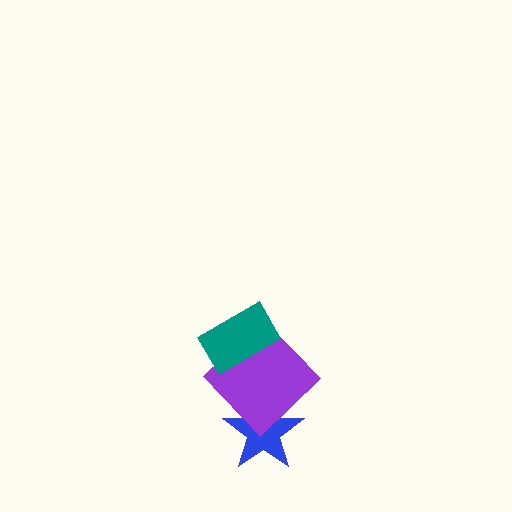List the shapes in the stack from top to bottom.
From top to bottom: the teal rectangle, the purple diamond, the blue star.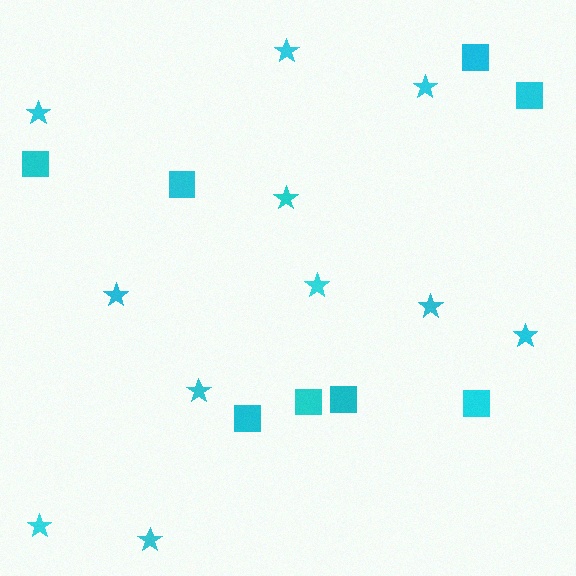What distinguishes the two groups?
There are 2 groups: one group of squares (8) and one group of stars (11).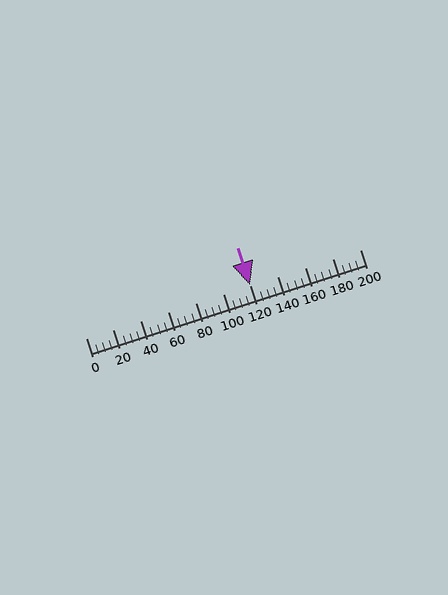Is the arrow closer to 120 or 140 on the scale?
The arrow is closer to 120.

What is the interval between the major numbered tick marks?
The major tick marks are spaced 20 units apart.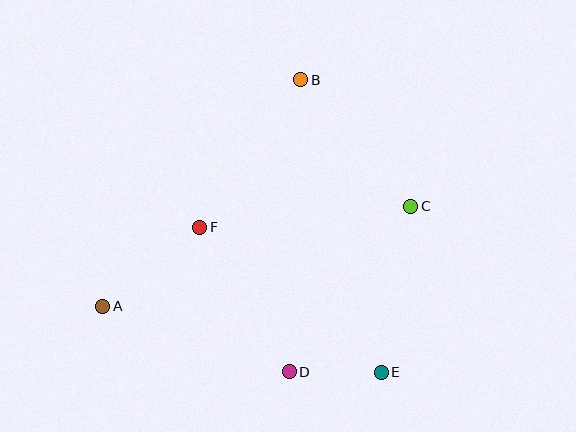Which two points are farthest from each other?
Points A and C are farthest from each other.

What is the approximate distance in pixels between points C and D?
The distance between C and D is approximately 206 pixels.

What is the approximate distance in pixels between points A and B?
The distance between A and B is approximately 301 pixels.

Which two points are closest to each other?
Points D and E are closest to each other.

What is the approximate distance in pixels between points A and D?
The distance between A and D is approximately 198 pixels.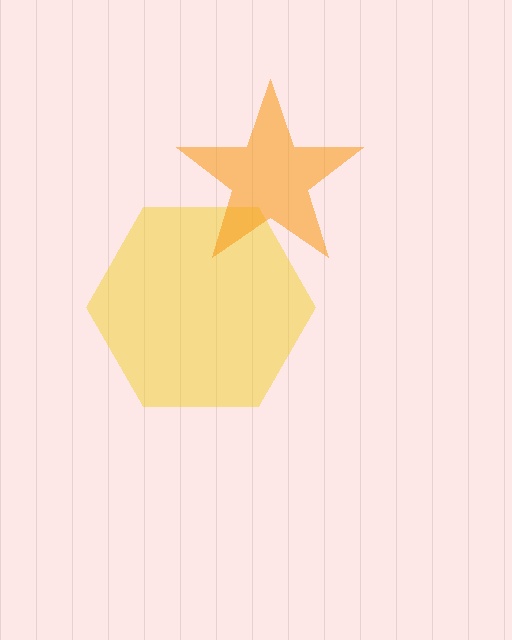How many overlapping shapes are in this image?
There are 2 overlapping shapes in the image.